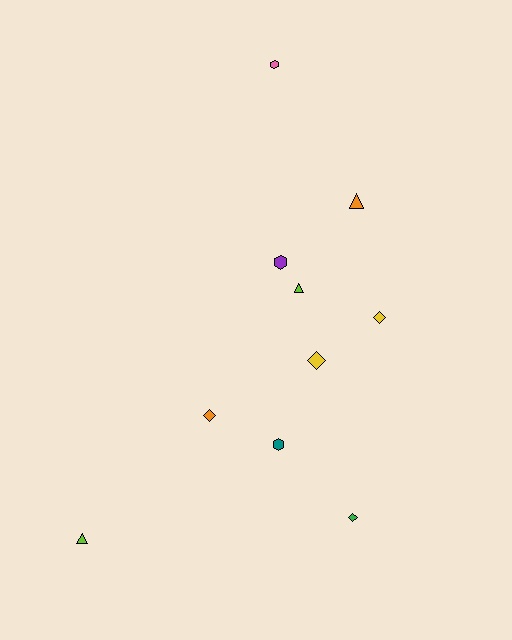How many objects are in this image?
There are 10 objects.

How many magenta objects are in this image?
There are no magenta objects.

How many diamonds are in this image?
There are 4 diamonds.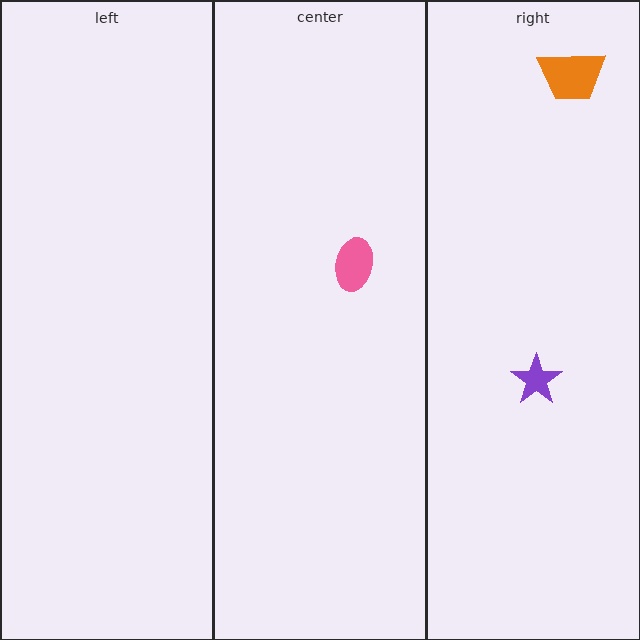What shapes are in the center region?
The pink ellipse.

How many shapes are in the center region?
1.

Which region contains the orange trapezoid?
The right region.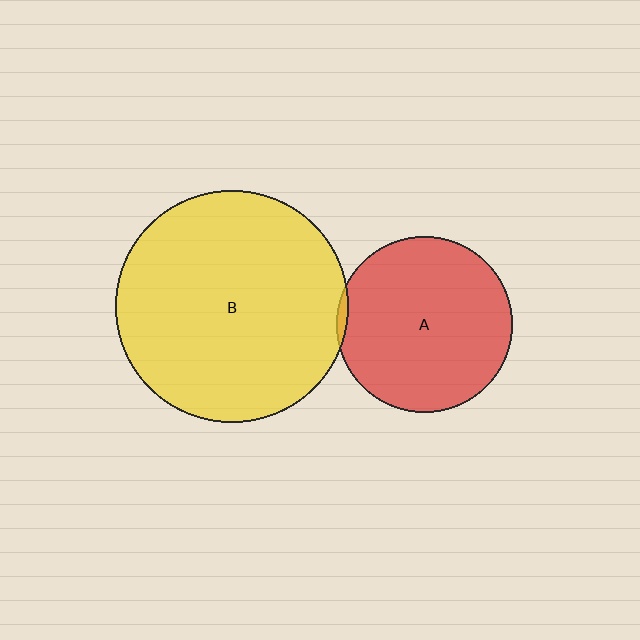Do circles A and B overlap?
Yes.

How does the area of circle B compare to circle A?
Approximately 1.7 times.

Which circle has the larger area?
Circle B (yellow).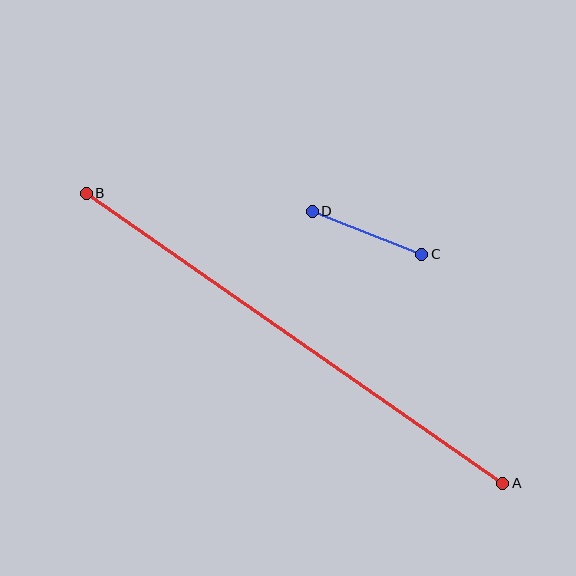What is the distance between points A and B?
The distance is approximately 508 pixels.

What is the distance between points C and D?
The distance is approximately 118 pixels.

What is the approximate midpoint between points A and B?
The midpoint is at approximately (294, 338) pixels.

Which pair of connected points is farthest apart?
Points A and B are farthest apart.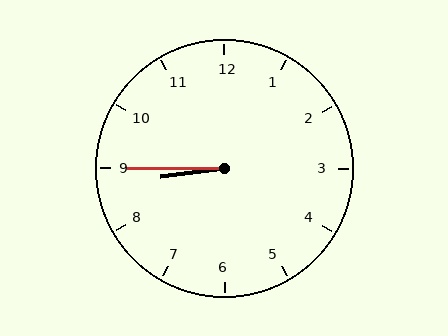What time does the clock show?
8:45.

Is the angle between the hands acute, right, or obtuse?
It is acute.